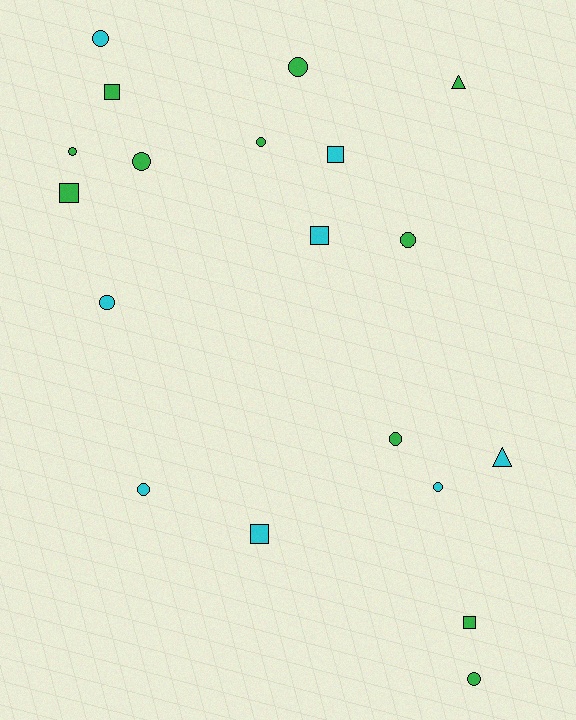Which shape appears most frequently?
Circle, with 11 objects.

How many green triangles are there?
There is 1 green triangle.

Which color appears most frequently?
Green, with 11 objects.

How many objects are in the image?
There are 19 objects.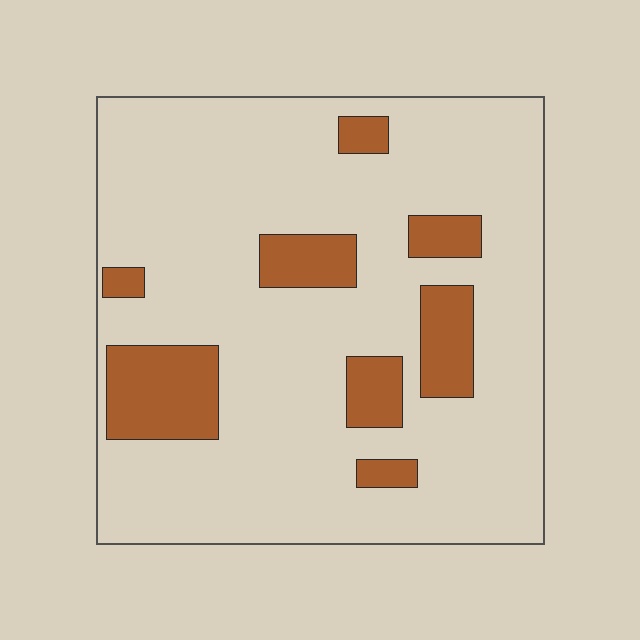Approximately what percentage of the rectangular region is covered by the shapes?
Approximately 15%.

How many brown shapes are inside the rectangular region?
8.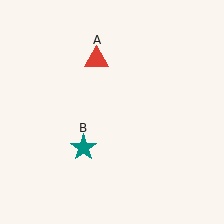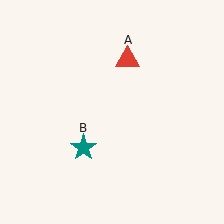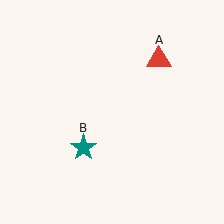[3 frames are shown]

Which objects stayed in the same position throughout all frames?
Teal star (object B) remained stationary.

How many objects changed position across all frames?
1 object changed position: red triangle (object A).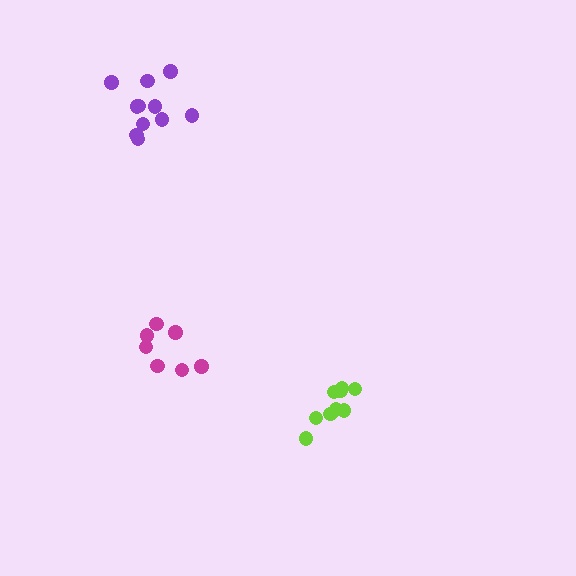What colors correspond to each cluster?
The clusters are colored: lime, purple, magenta.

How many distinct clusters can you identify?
There are 3 distinct clusters.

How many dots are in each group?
Group 1: 9 dots, Group 2: 11 dots, Group 3: 7 dots (27 total).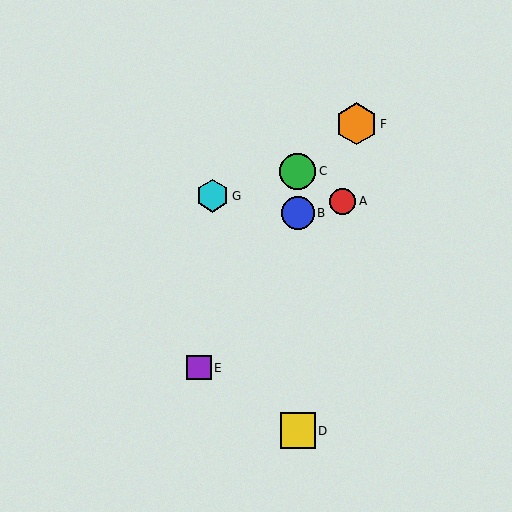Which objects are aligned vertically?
Objects B, C, D are aligned vertically.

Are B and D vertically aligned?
Yes, both are at x≈298.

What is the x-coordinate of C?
Object C is at x≈298.